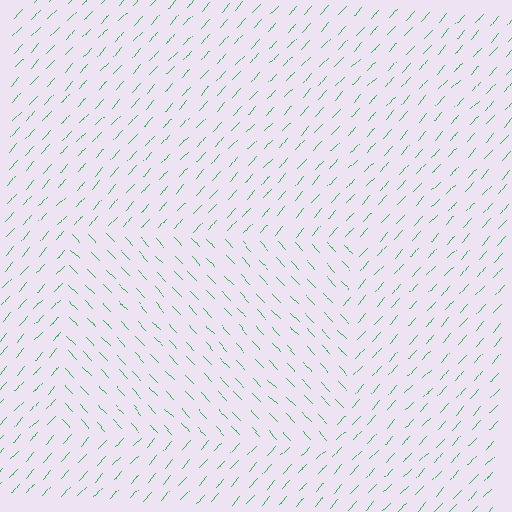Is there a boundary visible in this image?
Yes, there is a texture boundary formed by a change in line orientation.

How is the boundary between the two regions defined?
The boundary is defined purely by a change in line orientation (approximately 86 degrees difference). All lines are the same color and thickness.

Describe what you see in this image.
The image is filled with small green line segments. A rectangle region in the image has lines oriented differently from the surrounding lines, creating a visible texture boundary.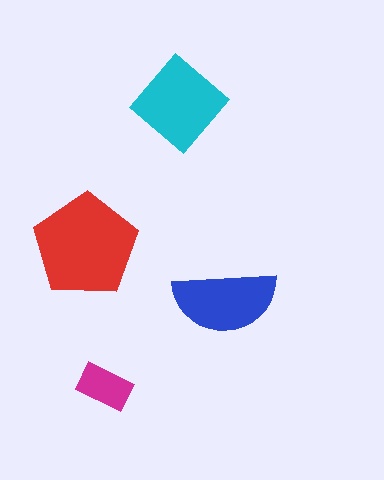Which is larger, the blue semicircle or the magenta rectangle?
The blue semicircle.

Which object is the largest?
The red pentagon.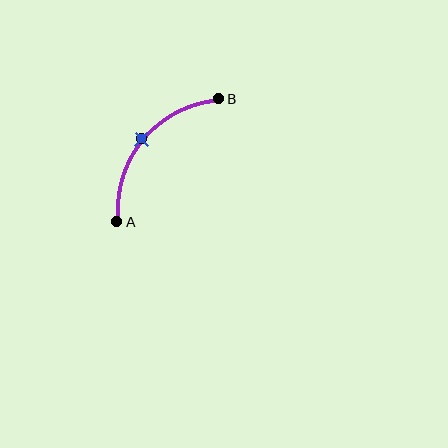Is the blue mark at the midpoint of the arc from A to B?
Yes. The blue mark lies on the arc at equal arc-length from both A and B — it is the arc midpoint.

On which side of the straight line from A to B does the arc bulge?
The arc bulges above and to the left of the straight line connecting A and B.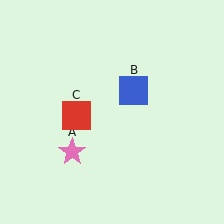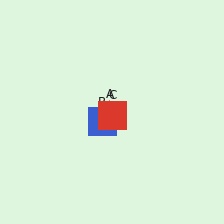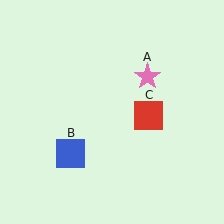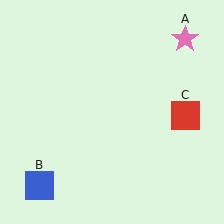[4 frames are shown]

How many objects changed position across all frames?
3 objects changed position: pink star (object A), blue square (object B), red square (object C).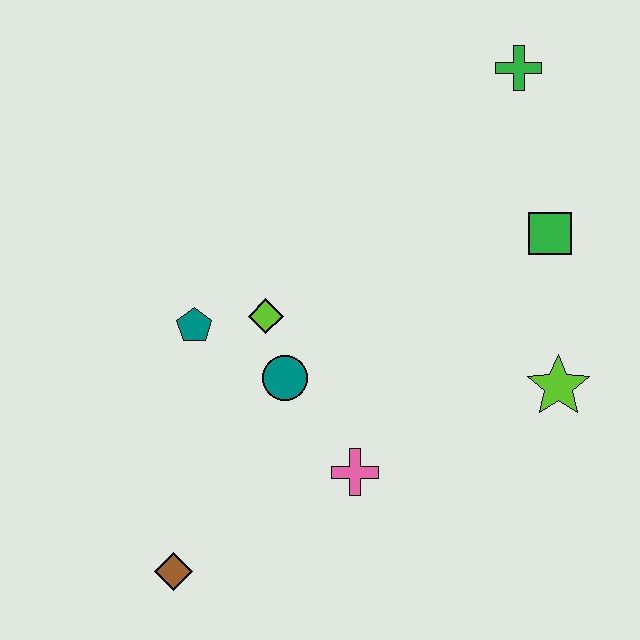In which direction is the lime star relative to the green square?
The lime star is below the green square.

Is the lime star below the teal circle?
Yes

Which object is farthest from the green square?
The brown diamond is farthest from the green square.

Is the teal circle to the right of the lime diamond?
Yes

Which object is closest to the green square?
The lime star is closest to the green square.